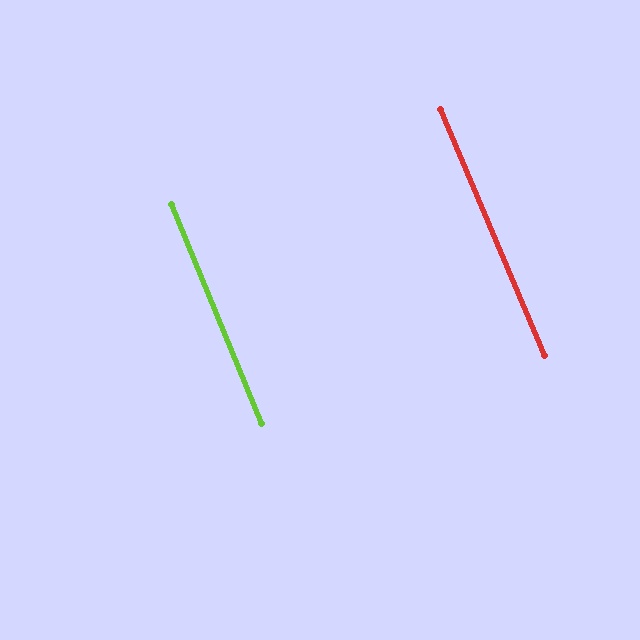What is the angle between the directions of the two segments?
Approximately 1 degree.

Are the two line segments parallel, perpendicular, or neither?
Parallel — their directions differ by only 0.8°.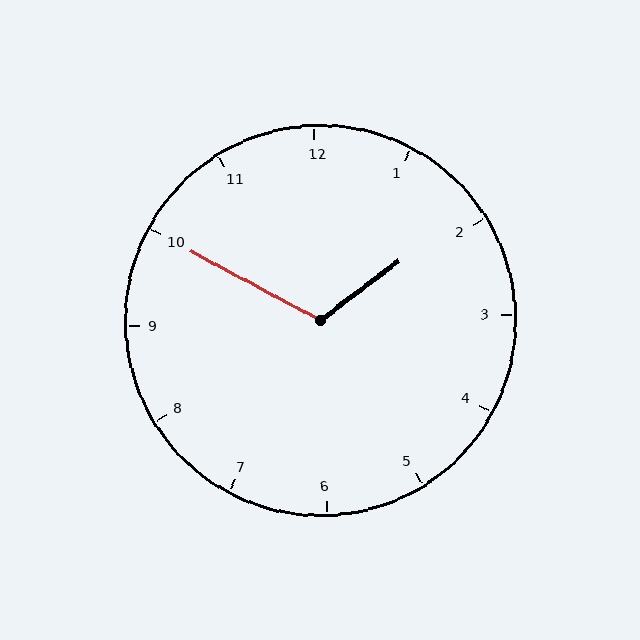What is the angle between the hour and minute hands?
Approximately 115 degrees.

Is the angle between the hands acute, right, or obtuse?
It is obtuse.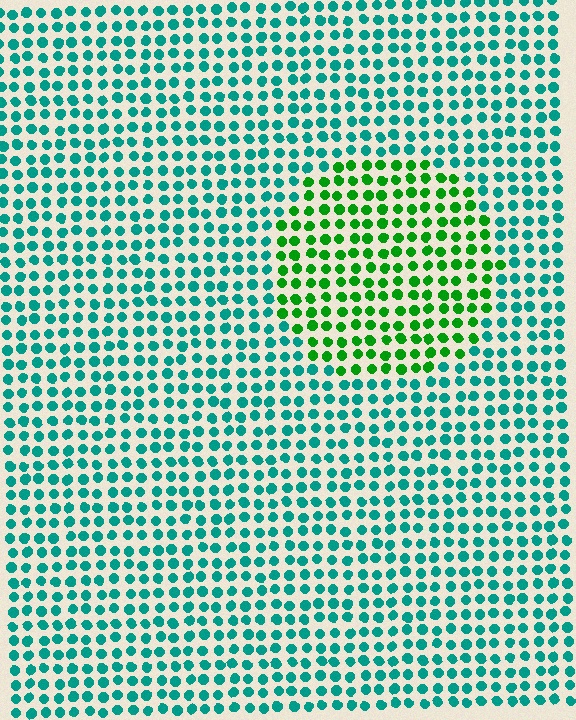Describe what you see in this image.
The image is filled with small teal elements in a uniform arrangement. A circle-shaped region is visible where the elements are tinted to a slightly different hue, forming a subtle color boundary.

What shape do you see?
I see a circle.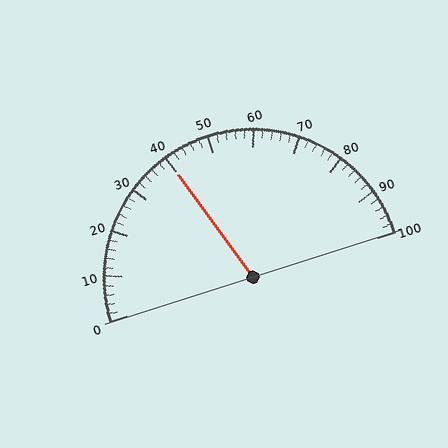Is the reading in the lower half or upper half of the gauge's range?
The reading is in the lower half of the range (0 to 100).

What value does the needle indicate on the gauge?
The needle indicates approximately 40.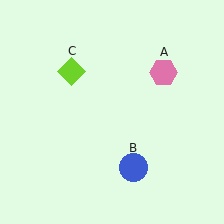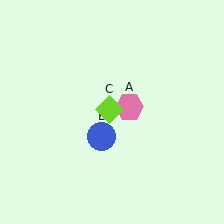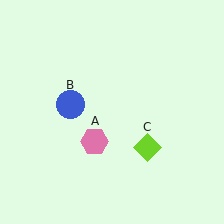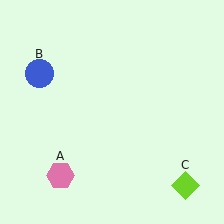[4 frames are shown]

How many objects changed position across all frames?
3 objects changed position: pink hexagon (object A), blue circle (object B), lime diamond (object C).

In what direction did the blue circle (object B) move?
The blue circle (object B) moved up and to the left.